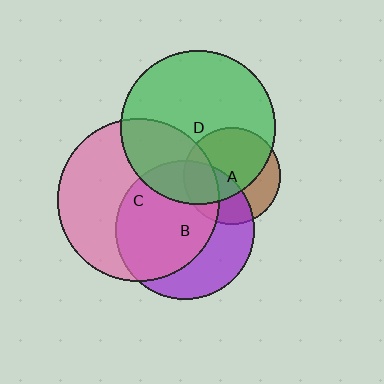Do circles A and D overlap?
Yes.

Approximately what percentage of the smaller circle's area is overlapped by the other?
Approximately 65%.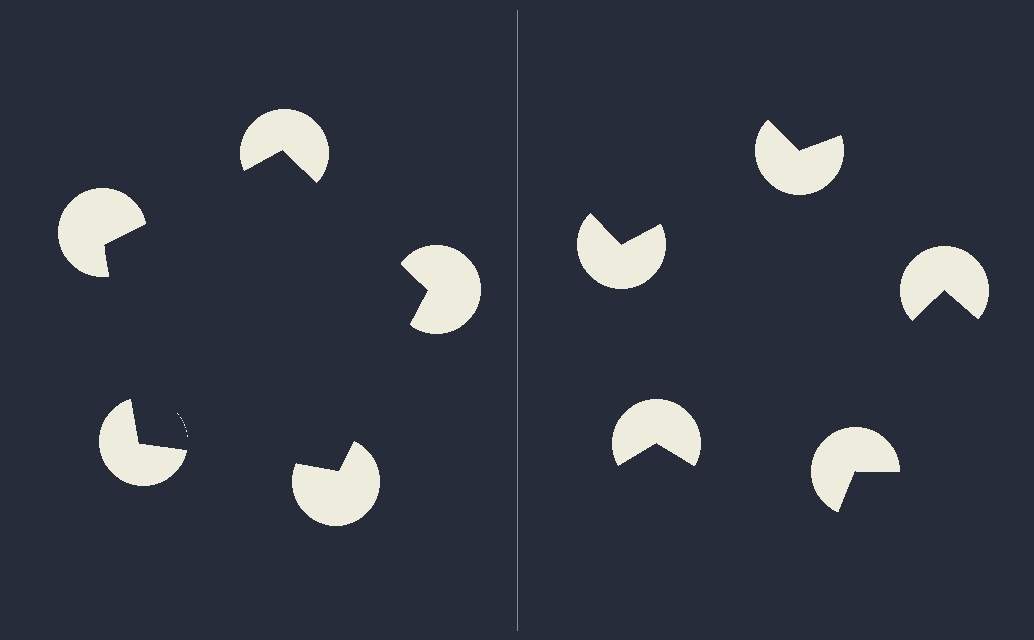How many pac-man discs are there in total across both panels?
10 — 5 on each side.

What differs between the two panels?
The pac-man discs are positioned identically on both sides; only the wedge orientations differ. On the left they align to a pentagon; on the right they are misaligned.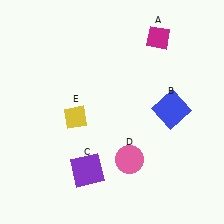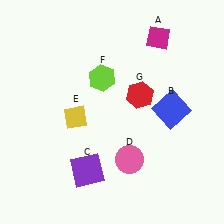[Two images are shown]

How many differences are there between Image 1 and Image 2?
There are 2 differences between the two images.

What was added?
A lime hexagon (F), a red hexagon (G) were added in Image 2.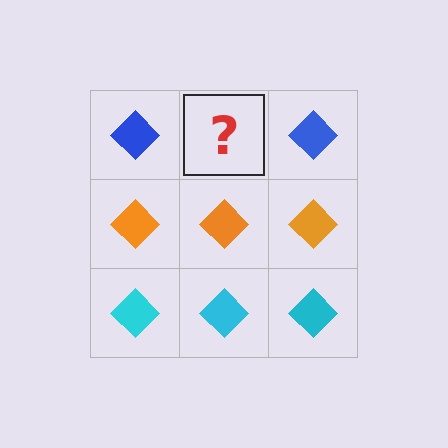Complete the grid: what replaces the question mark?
The question mark should be replaced with a blue diamond.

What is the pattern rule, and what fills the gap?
The rule is that each row has a consistent color. The gap should be filled with a blue diamond.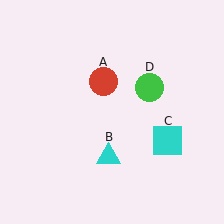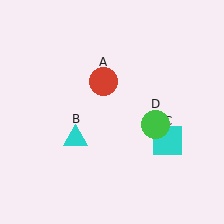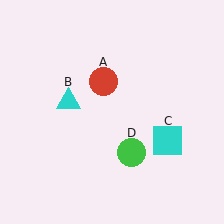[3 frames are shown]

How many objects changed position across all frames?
2 objects changed position: cyan triangle (object B), green circle (object D).